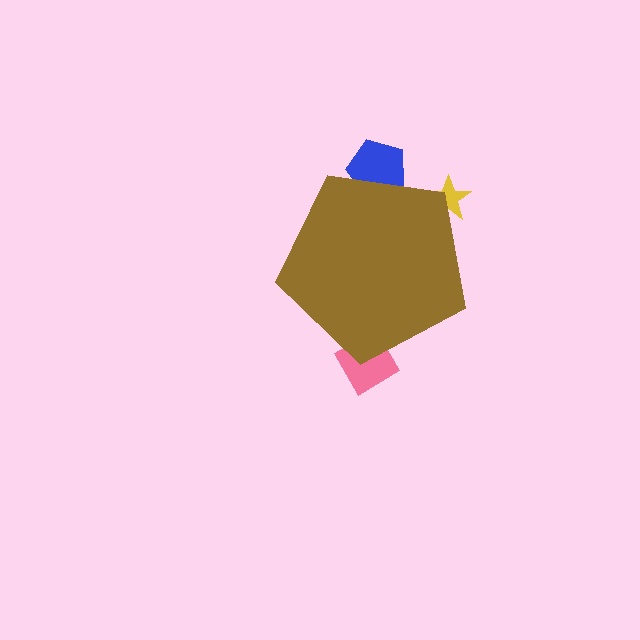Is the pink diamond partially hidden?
Yes, the pink diamond is partially hidden behind the brown pentagon.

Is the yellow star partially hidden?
Yes, the yellow star is partially hidden behind the brown pentagon.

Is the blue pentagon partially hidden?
Yes, the blue pentagon is partially hidden behind the brown pentagon.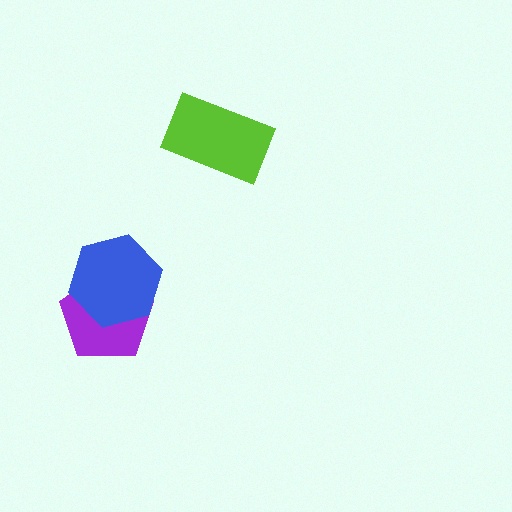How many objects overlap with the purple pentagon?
1 object overlaps with the purple pentagon.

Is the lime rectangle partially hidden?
No, no other shape covers it.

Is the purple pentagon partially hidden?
Yes, it is partially covered by another shape.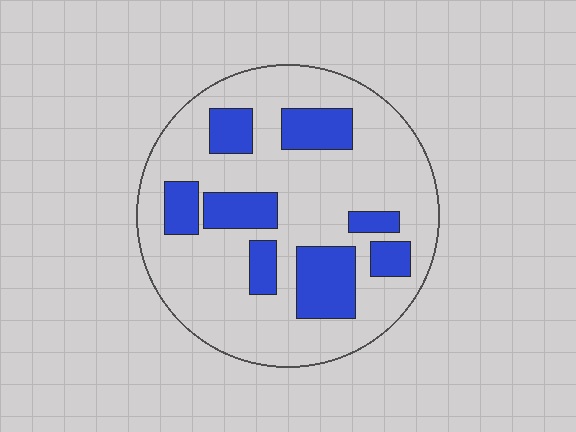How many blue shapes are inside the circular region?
8.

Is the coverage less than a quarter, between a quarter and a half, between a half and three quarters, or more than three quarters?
Between a quarter and a half.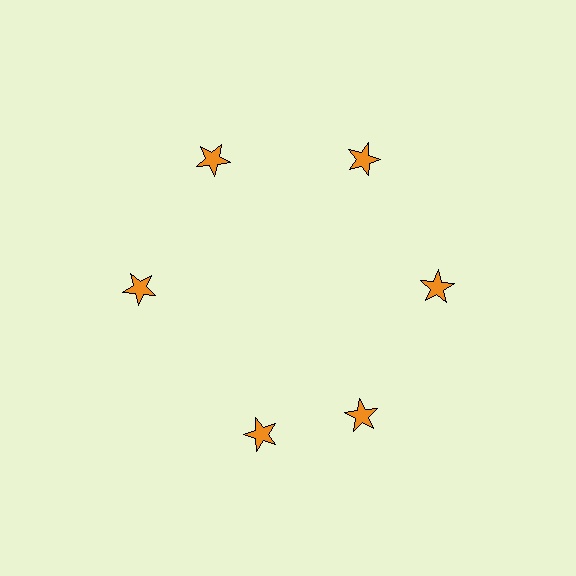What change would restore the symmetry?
The symmetry would be restored by rotating it back into even spacing with its neighbors so that all 6 stars sit at equal angles and equal distance from the center.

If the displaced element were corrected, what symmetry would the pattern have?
It would have 6-fold rotational symmetry — the pattern would map onto itself every 60 degrees.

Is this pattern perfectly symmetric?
No. The 6 orange stars are arranged in a ring, but one element near the 7 o'clock position is rotated out of alignment along the ring, breaking the 6-fold rotational symmetry.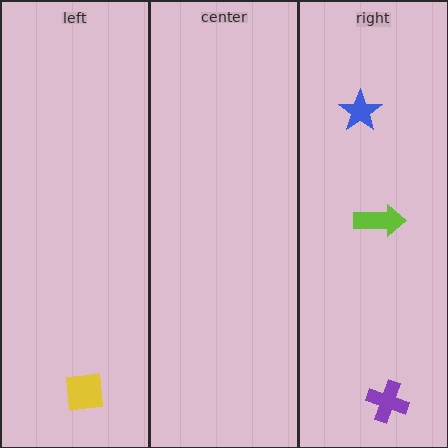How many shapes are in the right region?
3.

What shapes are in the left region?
The yellow square.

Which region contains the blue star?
The right region.